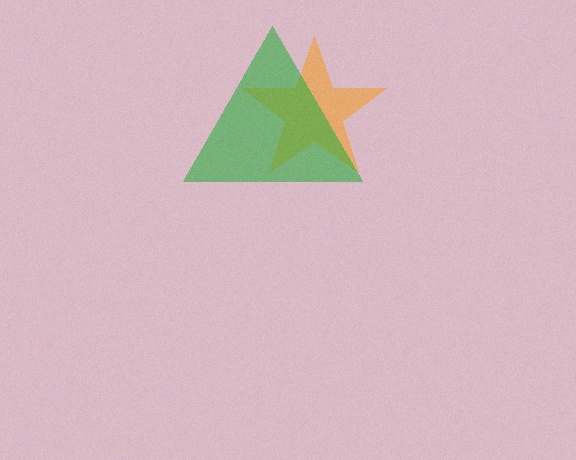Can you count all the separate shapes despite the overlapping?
Yes, there are 2 separate shapes.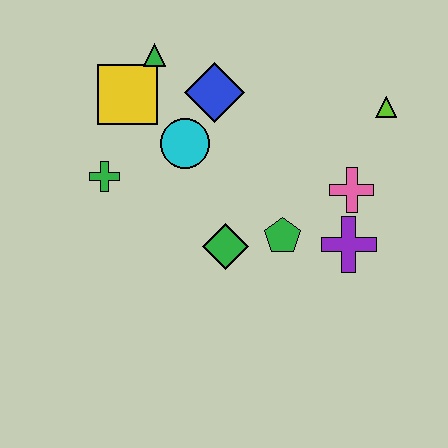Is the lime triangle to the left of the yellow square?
No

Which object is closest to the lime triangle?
The pink cross is closest to the lime triangle.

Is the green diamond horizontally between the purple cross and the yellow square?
Yes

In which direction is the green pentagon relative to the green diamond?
The green pentagon is to the right of the green diamond.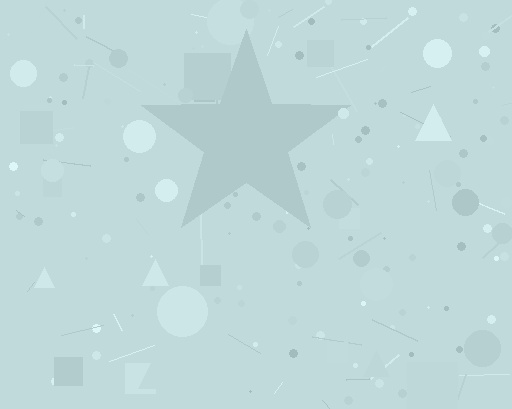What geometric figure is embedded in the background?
A star is embedded in the background.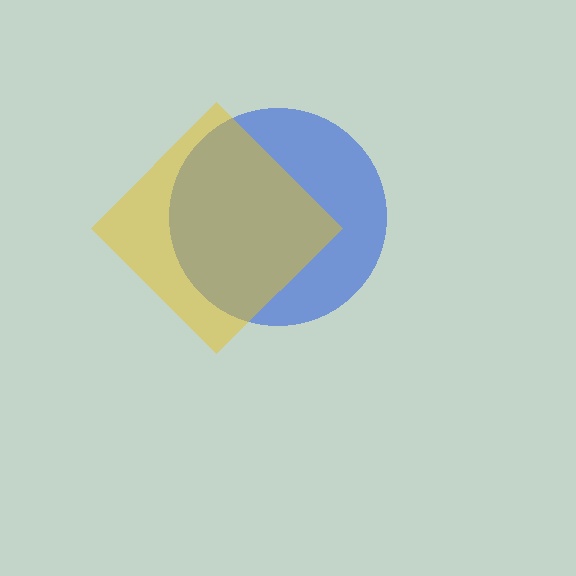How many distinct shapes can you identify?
There are 2 distinct shapes: a blue circle, a yellow diamond.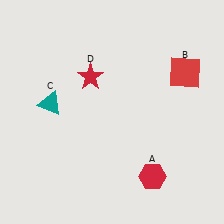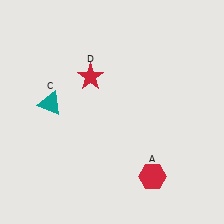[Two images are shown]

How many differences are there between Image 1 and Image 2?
There is 1 difference between the two images.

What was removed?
The red square (B) was removed in Image 2.